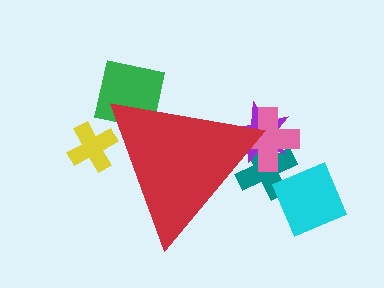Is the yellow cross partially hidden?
Yes, the yellow cross is partially hidden behind the red triangle.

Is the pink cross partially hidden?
Yes, the pink cross is partially hidden behind the red triangle.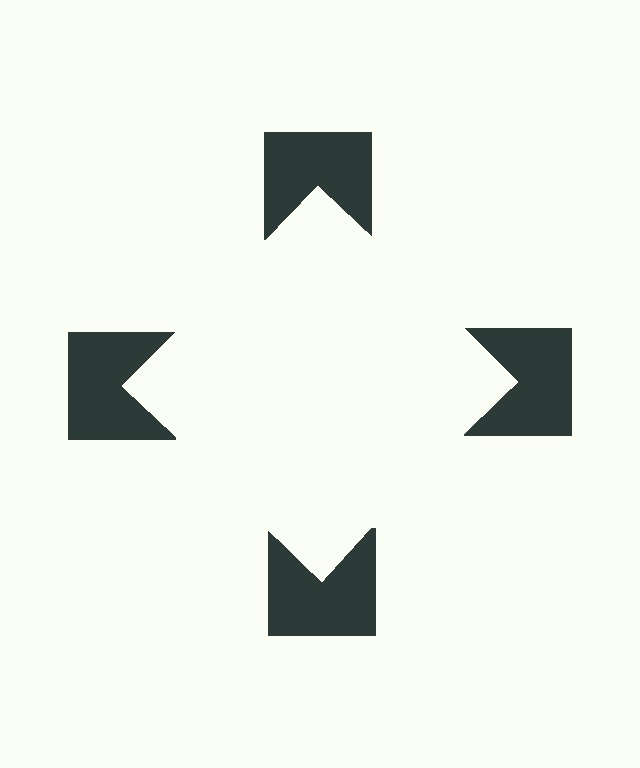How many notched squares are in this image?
There are 4 — one at each vertex of the illusory square.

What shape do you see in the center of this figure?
An illusory square — its edges are inferred from the aligned wedge cuts in the notched squares, not physically drawn.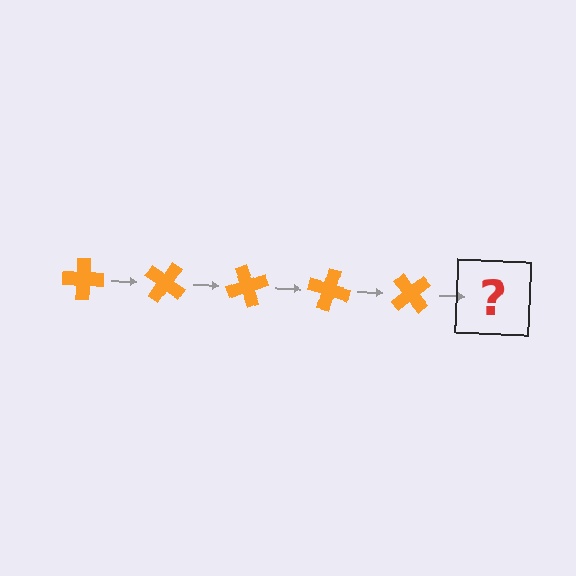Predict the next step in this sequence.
The next step is an orange cross rotated 175 degrees.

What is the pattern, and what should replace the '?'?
The pattern is that the cross rotates 35 degrees each step. The '?' should be an orange cross rotated 175 degrees.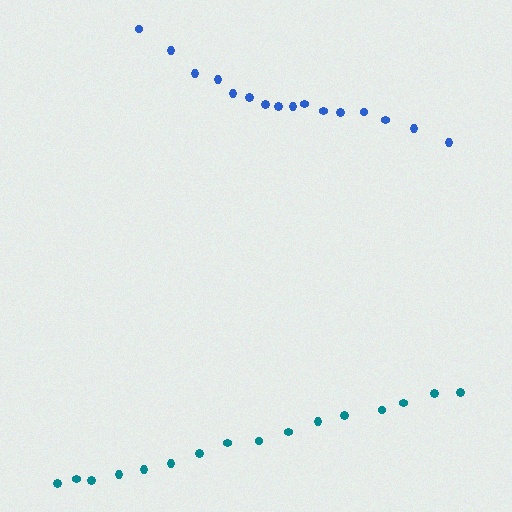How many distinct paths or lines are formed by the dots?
There are 2 distinct paths.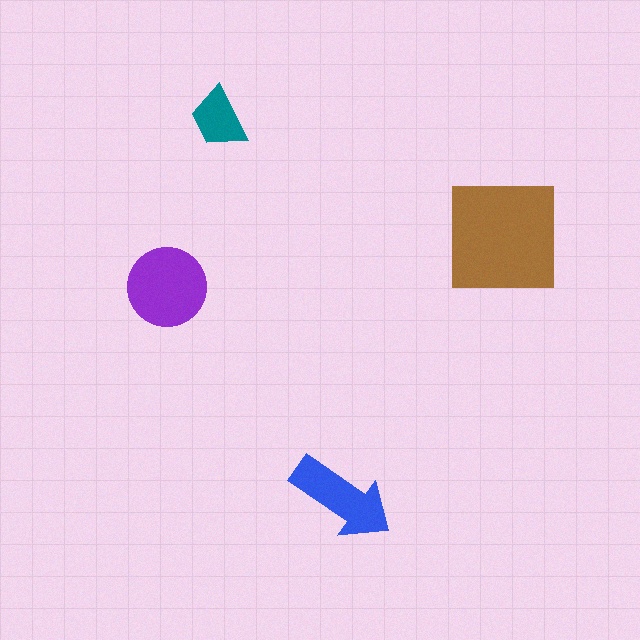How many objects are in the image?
There are 4 objects in the image.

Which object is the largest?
The brown square.